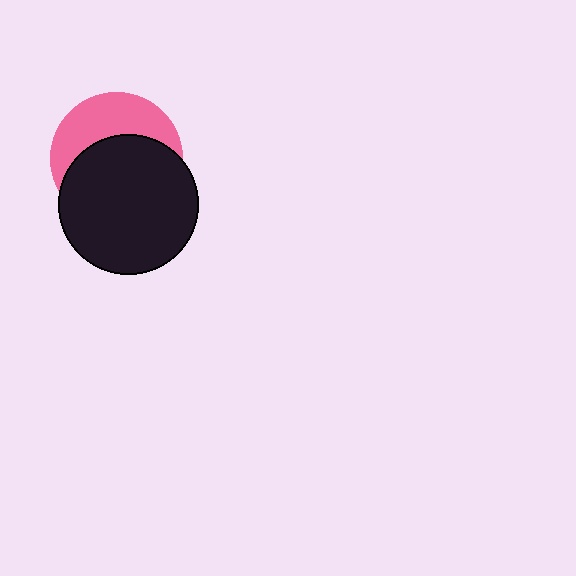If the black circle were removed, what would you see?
You would see the complete pink circle.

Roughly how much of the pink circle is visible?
A small part of it is visible (roughly 40%).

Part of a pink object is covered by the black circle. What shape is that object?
It is a circle.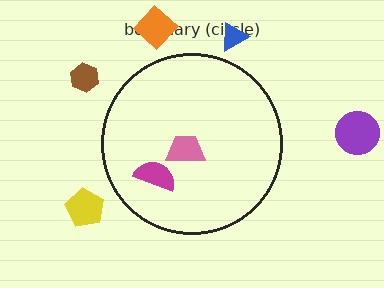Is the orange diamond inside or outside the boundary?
Outside.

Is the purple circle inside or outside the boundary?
Outside.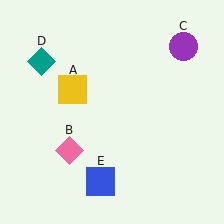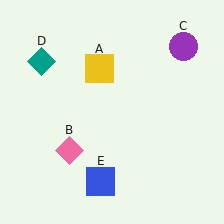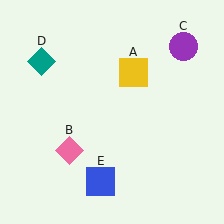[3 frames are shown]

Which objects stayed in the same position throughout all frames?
Pink diamond (object B) and purple circle (object C) and teal diamond (object D) and blue square (object E) remained stationary.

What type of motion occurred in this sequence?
The yellow square (object A) rotated clockwise around the center of the scene.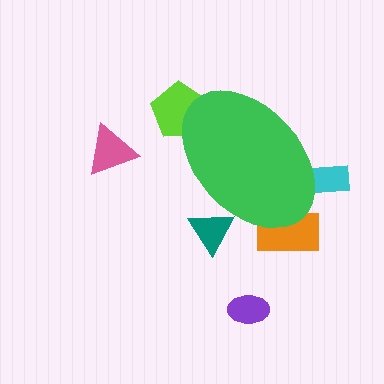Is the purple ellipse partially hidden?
No, the purple ellipse is fully visible.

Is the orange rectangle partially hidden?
Yes, the orange rectangle is partially hidden behind the green ellipse.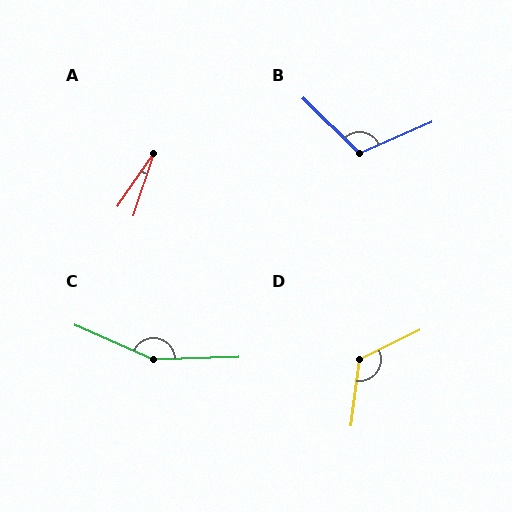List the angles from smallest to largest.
A (16°), B (111°), D (124°), C (155°).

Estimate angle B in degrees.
Approximately 111 degrees.